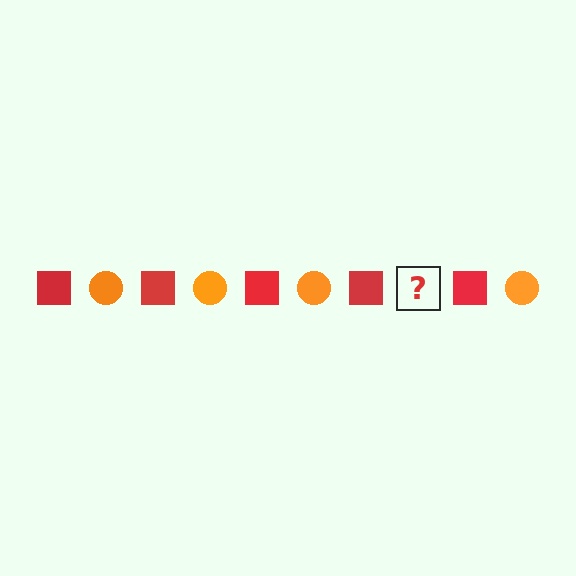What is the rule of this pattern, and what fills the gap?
The rule is that the pattern alternates between red square and orange circle. The gap should be filled with an orange circle.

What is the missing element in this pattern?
The missing element is an orange circle.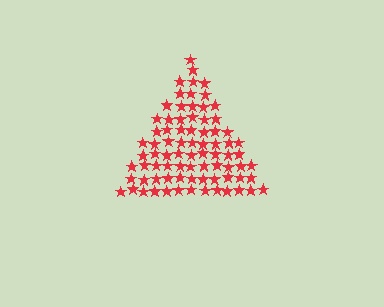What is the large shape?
The large shape is a triangle.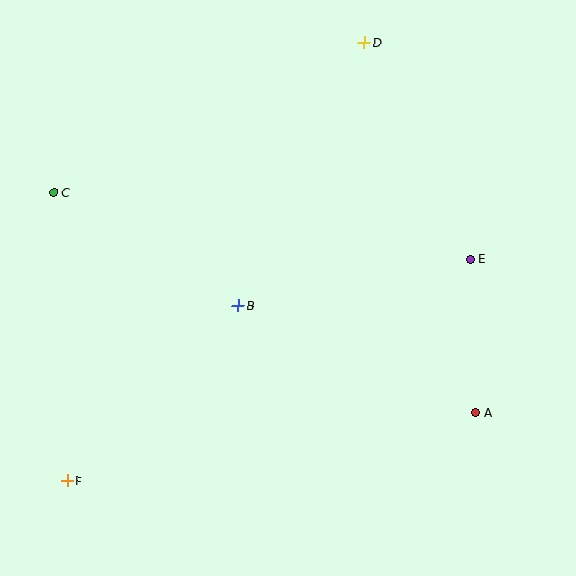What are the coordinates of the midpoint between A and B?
The midpoint between A and B is at (357, 359).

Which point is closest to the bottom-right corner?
Point A is closest to the bottom-right corner.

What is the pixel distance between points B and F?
The distance between B and F is 245 pixels.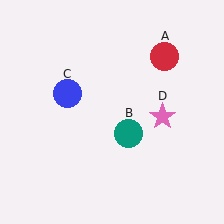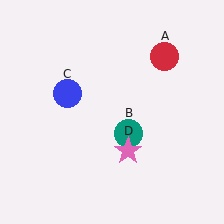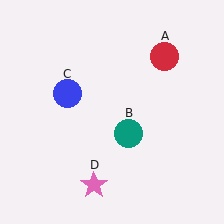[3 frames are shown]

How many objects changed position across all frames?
1 object changed position: pink star (object D).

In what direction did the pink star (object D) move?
The pink star (object D) moved down and to the left.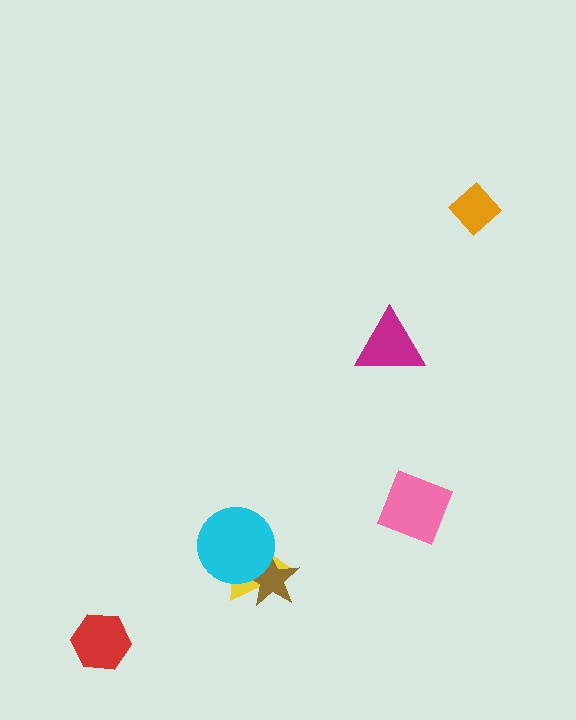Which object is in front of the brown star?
The cyan circle is in front of the brown star.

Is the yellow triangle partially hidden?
Yes, it is partially covered by another shape.